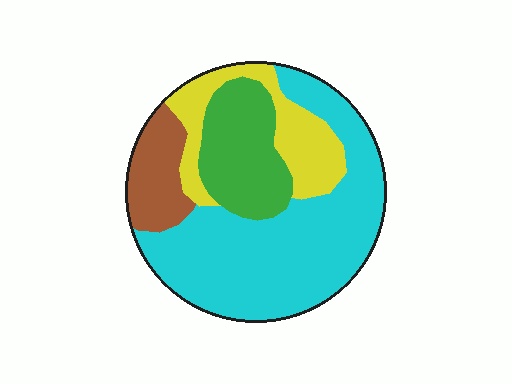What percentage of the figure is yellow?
Yellow takes up less than a quarter of the figure.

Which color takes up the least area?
Brown, at roughly 10%.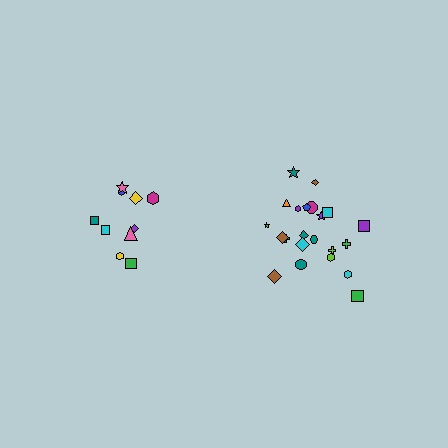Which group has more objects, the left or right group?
The right group.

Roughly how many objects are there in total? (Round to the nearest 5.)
Roughly 30 objects in total.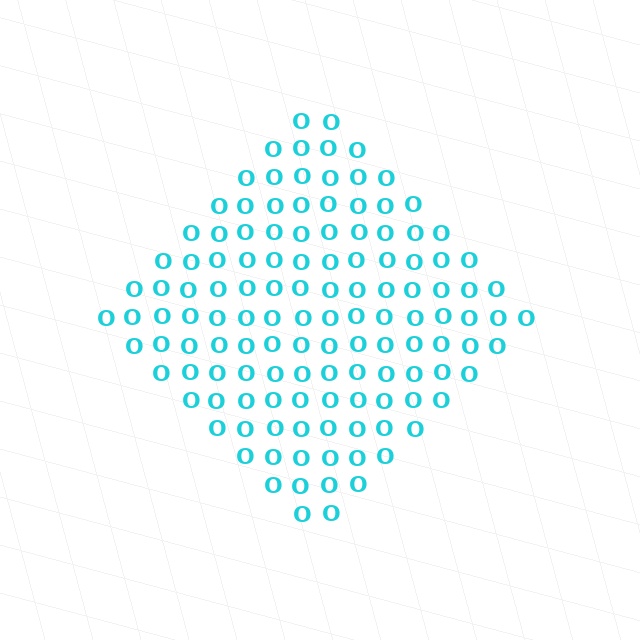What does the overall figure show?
The overall figure shows a diamond.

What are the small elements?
The small elements are letter O's.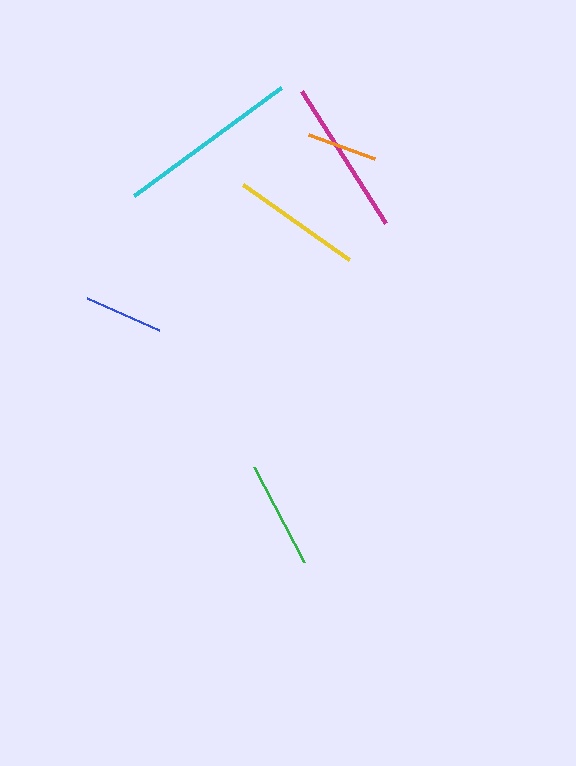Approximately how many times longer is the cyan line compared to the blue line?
The cyan line is approximately 2.3 times the length of the blue line.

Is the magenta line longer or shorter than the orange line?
The magenta line is longer than the orange line.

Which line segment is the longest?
The cyan line is the longest at approximately 183 pixels.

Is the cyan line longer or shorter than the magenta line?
The cyan line is longer than the magenta line.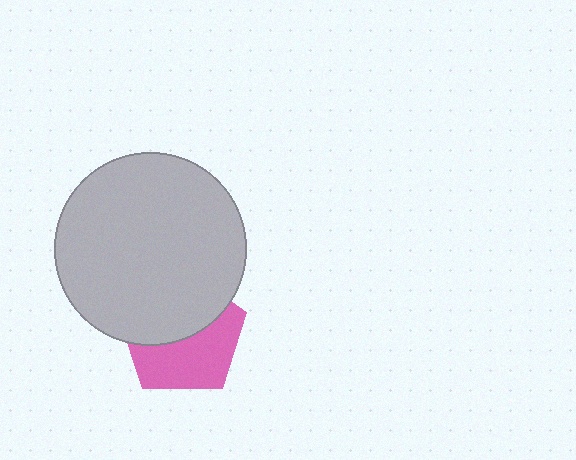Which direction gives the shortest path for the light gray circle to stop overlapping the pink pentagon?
Moving up gives the shortest separation.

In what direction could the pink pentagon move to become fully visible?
The pink pentagon could move down. That would shift it out from behind the light gray circle entirely.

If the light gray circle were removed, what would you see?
You would see the complete pink pentagon.